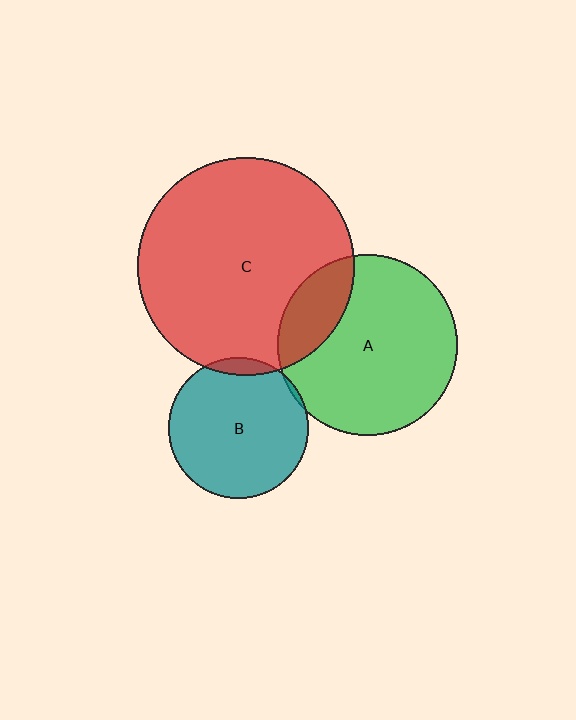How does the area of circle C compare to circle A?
Approximately 1.4 times.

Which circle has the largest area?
Circle C (red).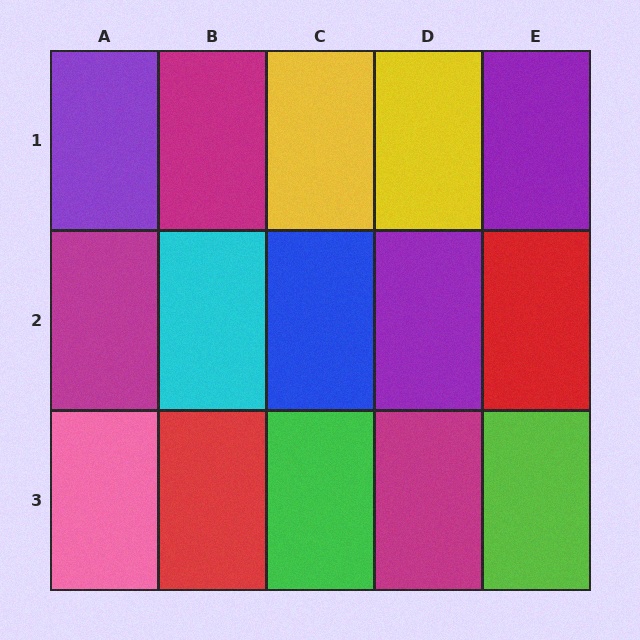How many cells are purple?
3 cells are purple.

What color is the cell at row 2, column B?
Cyan.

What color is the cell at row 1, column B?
Magenta.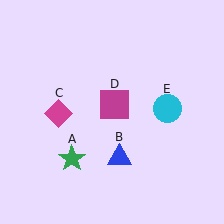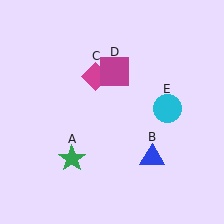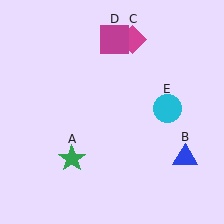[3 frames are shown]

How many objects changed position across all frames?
3 objects changed position: blue triangle (object B), magenta diamond (object C), magenta square (object D).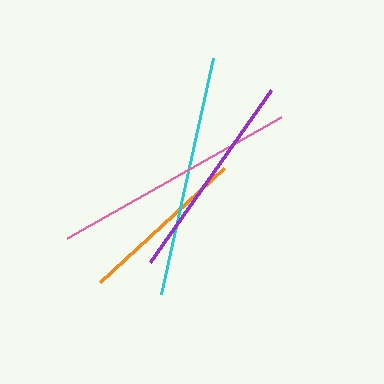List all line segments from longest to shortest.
From longest to shortest: pink, cyan, purple, orange.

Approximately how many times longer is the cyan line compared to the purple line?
The cyan line is approximately 1.1 times the length of the purple line.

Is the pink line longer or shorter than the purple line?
The pink line is longer than the purple line.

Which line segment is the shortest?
The orange line is the shortest at approximately 168 pixels.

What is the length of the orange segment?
The orange segment is approximately 168 pixels long.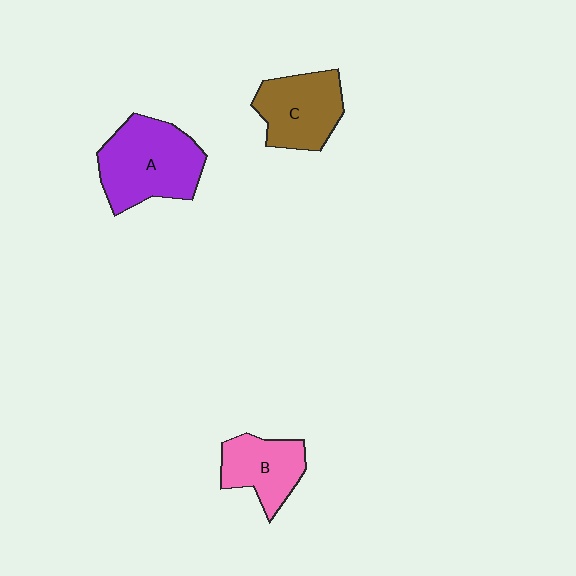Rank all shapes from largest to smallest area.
From largest to smallest: A (purple), C (brown), B (pink).